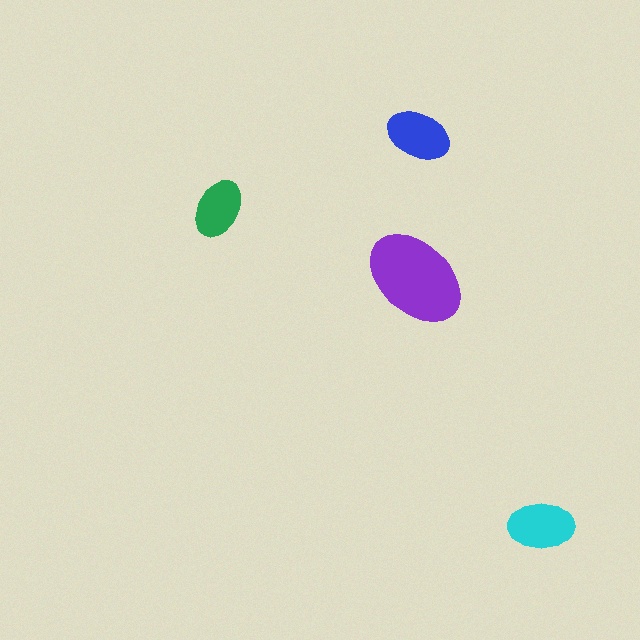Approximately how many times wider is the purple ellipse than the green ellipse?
About 1.5 times wider.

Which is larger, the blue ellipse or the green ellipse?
The blue one.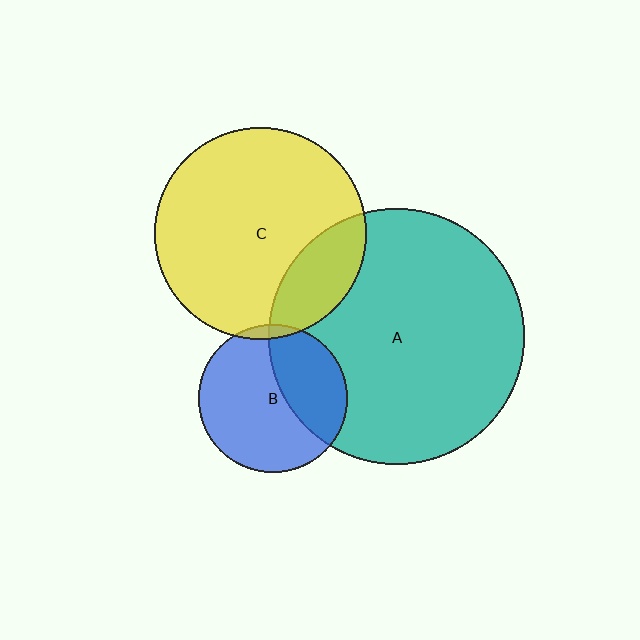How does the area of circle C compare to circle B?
Approximately 2.1 times.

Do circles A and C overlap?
Yes.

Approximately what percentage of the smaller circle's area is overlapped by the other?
Approximately 20%.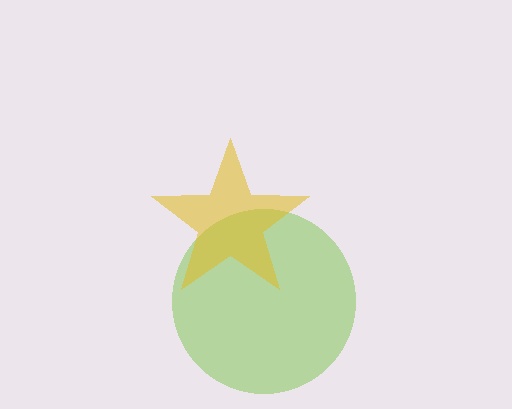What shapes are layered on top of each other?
The layered shapes are: a lime circle, a yellow star.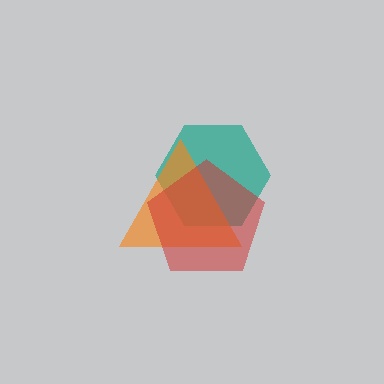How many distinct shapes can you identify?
There are 3 distinct shapes: a teal hexagon, an orange triangle, a red pentagon.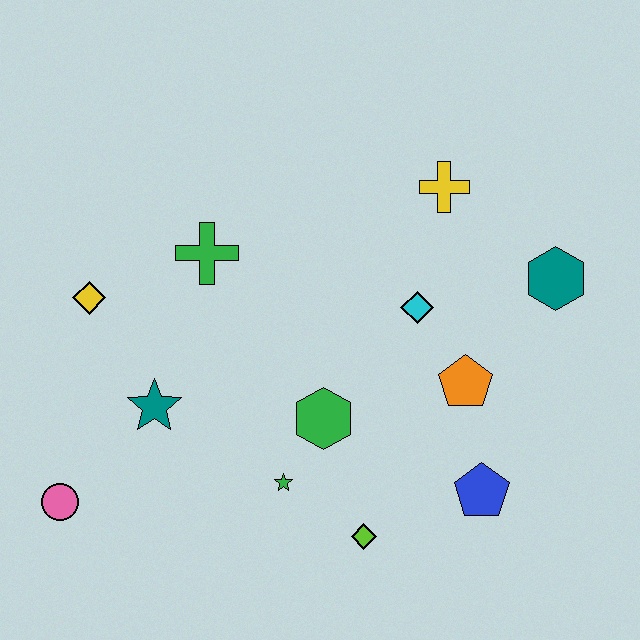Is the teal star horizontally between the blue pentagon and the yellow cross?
No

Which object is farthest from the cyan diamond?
The pink circle is farthest from the cyan diamond.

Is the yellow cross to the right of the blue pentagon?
No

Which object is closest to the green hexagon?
The green star is closest to the green hexagon.